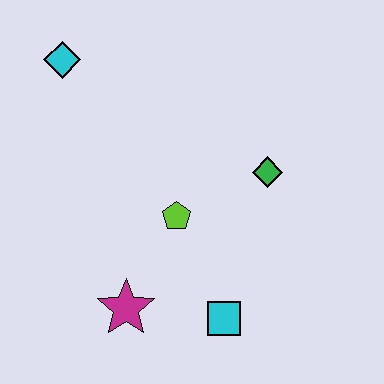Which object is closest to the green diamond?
The lime pentagon is closest to the green diamond.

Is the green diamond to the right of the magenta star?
Yes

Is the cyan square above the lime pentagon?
No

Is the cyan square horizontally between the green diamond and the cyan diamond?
Yes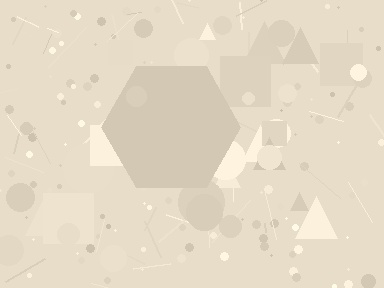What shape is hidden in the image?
A hexagon is hidden in the image.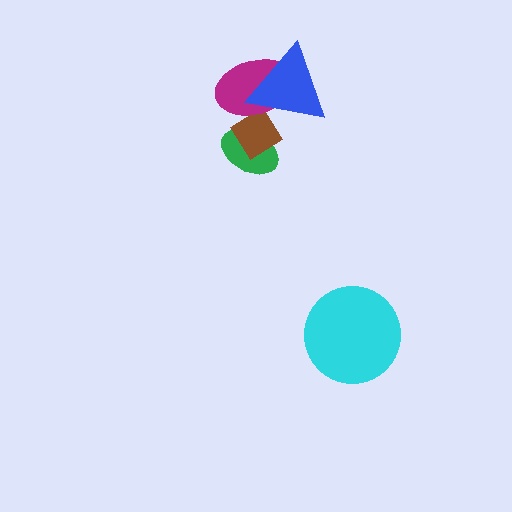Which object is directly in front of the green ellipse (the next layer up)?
The brown diamond is directly in front of the green ellipse.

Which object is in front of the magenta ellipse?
The blue triangle is in front of the magenta ellipse.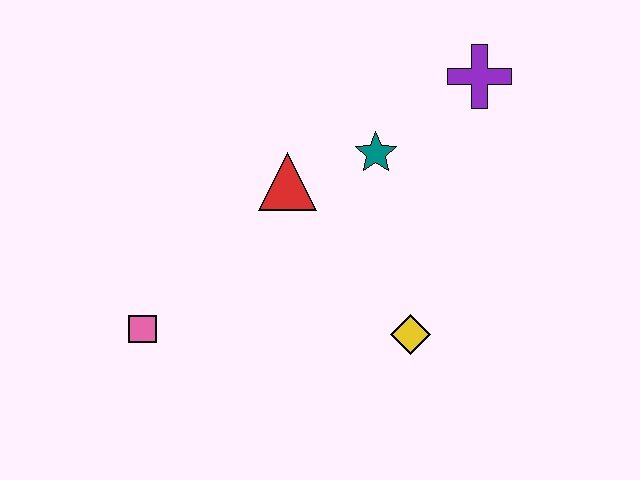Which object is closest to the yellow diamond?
The teal star is closest to the yellow diamond.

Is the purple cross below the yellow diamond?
No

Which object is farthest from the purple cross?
The pink square is farthest from the purple cross.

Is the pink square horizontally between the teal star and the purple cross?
No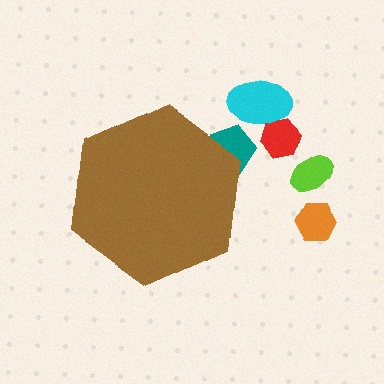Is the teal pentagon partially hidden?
Yes, the teal pentagon is partially hidden behind the brown hexagon.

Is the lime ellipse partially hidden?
No, the lime ellipse is fully visible.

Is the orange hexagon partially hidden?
No, the orange hexagon is fully visible.